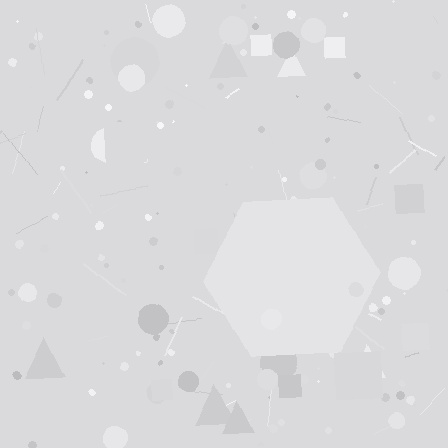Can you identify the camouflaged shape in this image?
The camouflaged shape is a hexagon.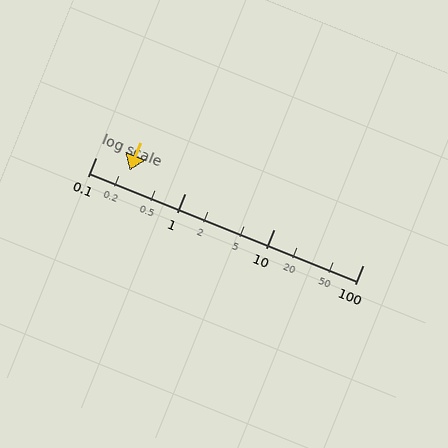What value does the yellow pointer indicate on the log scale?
The pointer indicates approximately 0.24.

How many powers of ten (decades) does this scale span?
The scale spans 3 decades, from 0.1 to 100.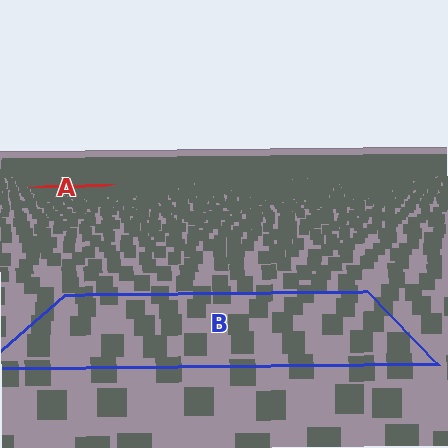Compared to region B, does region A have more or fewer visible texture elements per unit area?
Region A has more texture elements per unit area — they are packed more densely because it is farther away.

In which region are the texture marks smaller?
The texture marks are smaller in region A, because it is farther away.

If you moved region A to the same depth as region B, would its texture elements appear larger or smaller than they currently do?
They would appear larger. At a closer depth, the same texture elements are projected at a bigger on-screen size.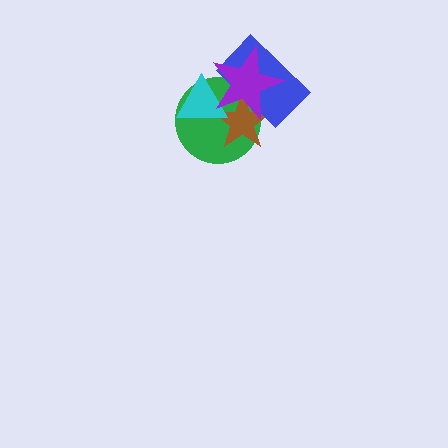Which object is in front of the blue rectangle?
The purple star is in front of the blue rectangle.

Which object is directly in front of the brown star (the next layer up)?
The cyan triangle is directly in front of the brown star.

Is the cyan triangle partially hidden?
Yes, it is partially covered by another shape.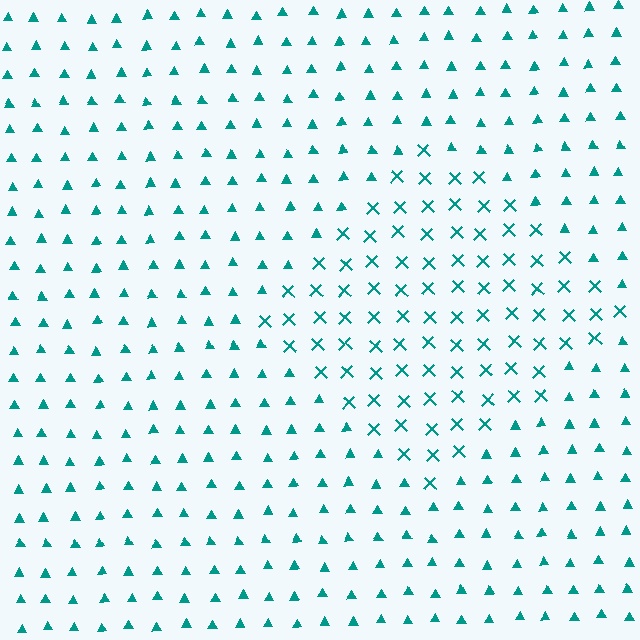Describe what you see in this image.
The image is filled with small teal elements arranged in a uniform grid. A diamond-shaped region contains X marks, while the surrounding area contains triangles. The boundary is defined purely by the change in element shape.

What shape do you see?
I see a diamond.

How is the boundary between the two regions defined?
The boundary is defined by a change in element shape: X marks inside vs. triangles outside. All elements share the same color and spacing.